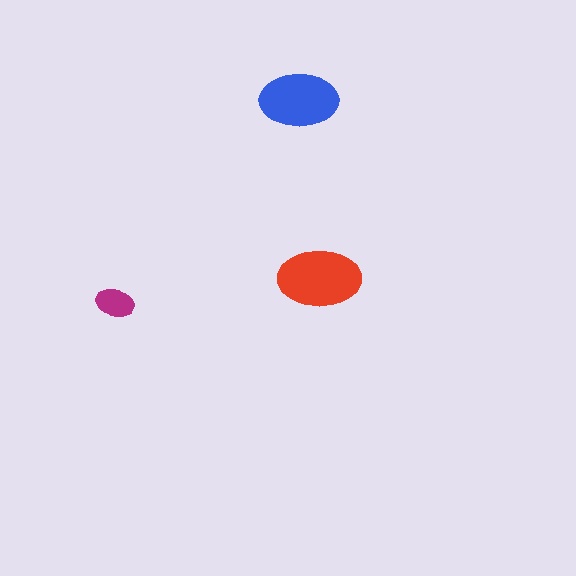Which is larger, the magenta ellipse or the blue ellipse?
The blue one.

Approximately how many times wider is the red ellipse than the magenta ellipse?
About 2 times wider.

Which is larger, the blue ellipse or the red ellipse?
The red one.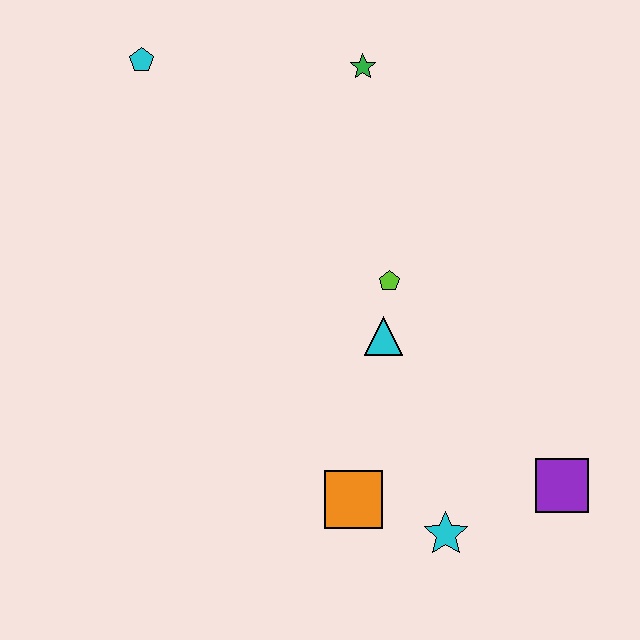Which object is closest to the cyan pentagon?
The green star is closest to the cyan pentagon.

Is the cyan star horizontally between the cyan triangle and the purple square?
Yes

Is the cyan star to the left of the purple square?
Yes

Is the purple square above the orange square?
Yes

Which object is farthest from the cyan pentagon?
The purple square is farthest from the cyan pentagon.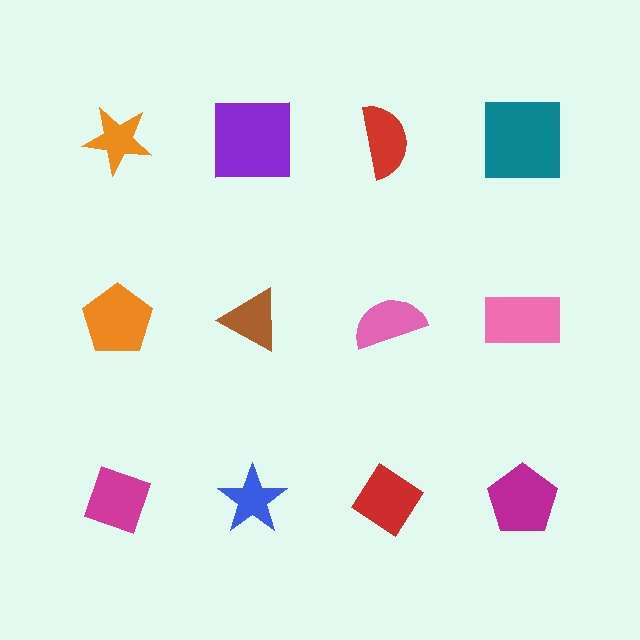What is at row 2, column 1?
An orange pentagon.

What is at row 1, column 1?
An orange star.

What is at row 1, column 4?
A teal square.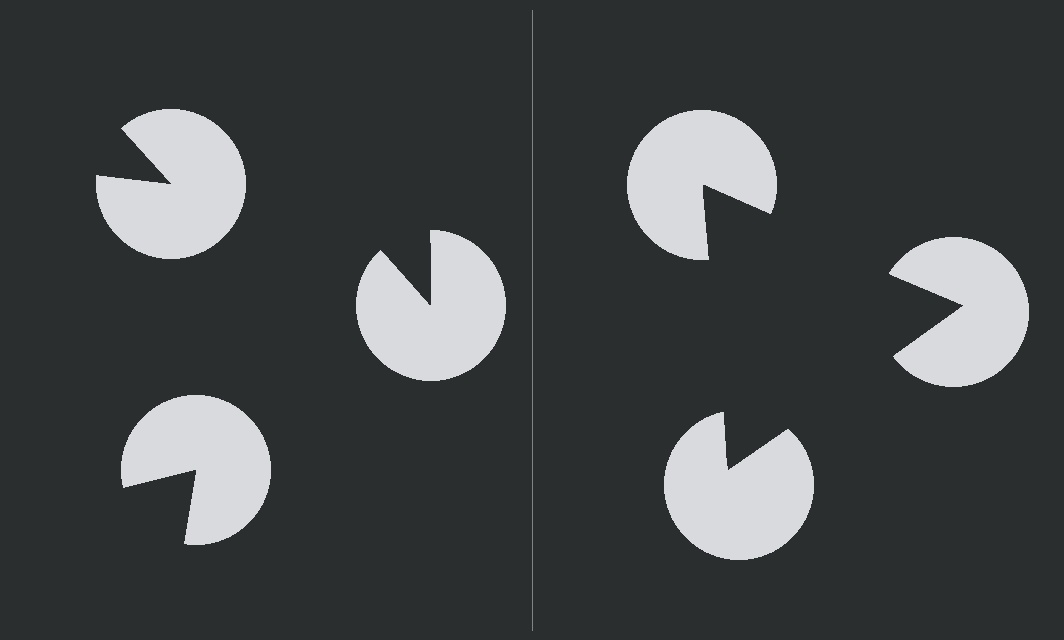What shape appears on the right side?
An illusory triangle.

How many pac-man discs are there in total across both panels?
6 — 3 on each side.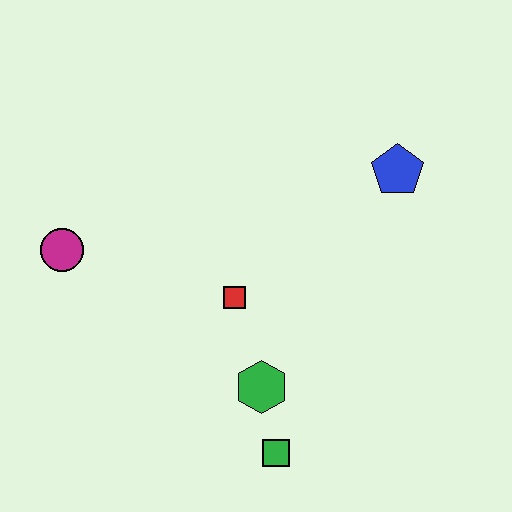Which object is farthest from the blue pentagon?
The magenta circle is farthest from the blue pentagon.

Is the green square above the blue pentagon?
No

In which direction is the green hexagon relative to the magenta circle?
The green hexagon is to the right of the magenta circle.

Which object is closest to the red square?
The green hexagon is closest to the red square.